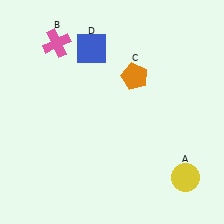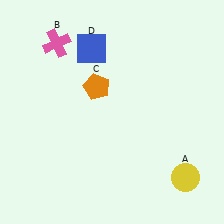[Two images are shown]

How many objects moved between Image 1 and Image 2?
1 object moved between the two images.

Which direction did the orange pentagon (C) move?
The orange pentagon (C) moved left.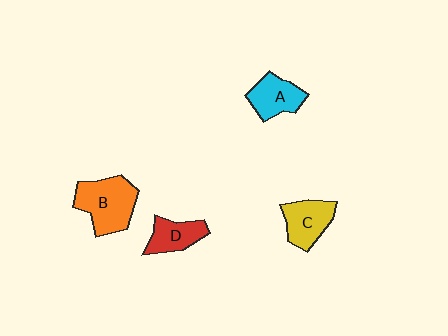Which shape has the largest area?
Shape B (orange).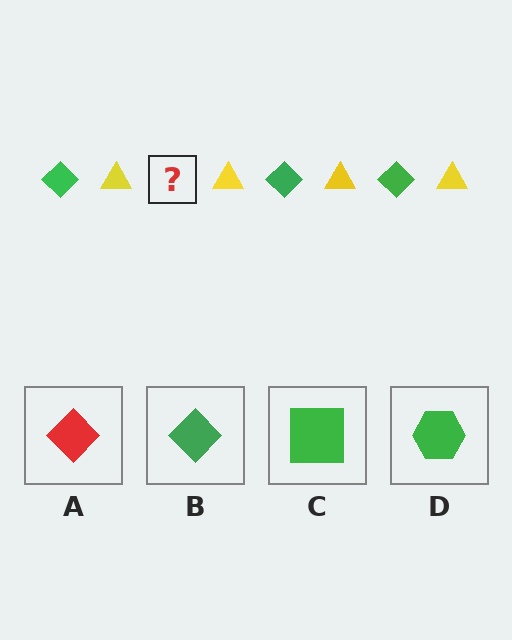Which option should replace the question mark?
Option B.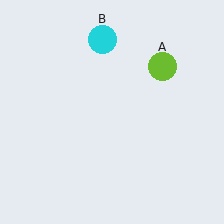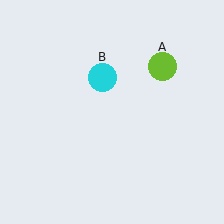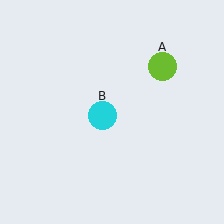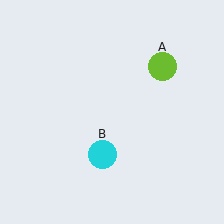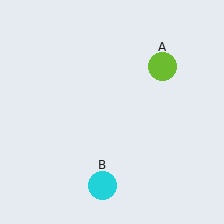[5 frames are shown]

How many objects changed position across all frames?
1 object changed position: cyan circle (object B).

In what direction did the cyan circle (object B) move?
The cyan circle (object B) moved down.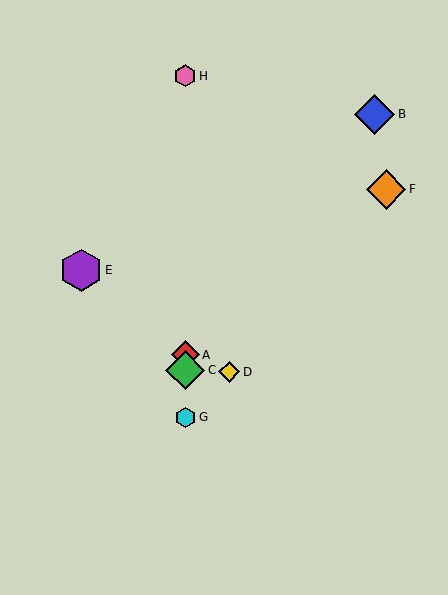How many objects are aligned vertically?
4 objects (A, C, G, H) are aligned vertically.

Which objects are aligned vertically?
Objects A, C, G, H are aligned vertically.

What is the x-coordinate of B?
Object B is at x≈375.